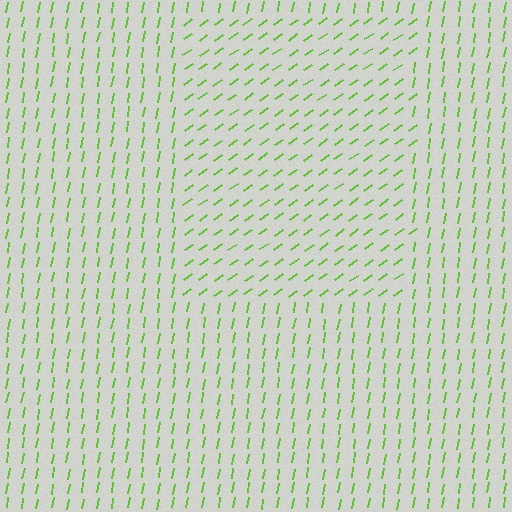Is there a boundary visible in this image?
Yes, there is a texture boundary formed by a change in line orientation.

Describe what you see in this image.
The image is filled with small lime line segments. A rectangle region in the image has lines oriented differently from the surrounding lines, creating a visible texture boundary.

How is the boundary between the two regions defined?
The boundary is defined purely by a change in line orientation (approximately 45 degrees difference). All lines are the same color and thickness.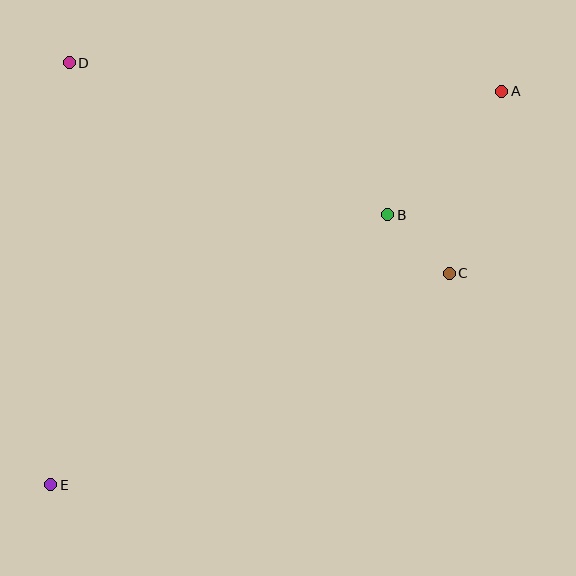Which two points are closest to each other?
Points B and C are closest to each other.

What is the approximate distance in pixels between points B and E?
The distance between B and E is approximately 432 pixels.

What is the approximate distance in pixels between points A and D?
The distance between A and D is approximately 433 pixels.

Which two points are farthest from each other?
Points A and E are farthest from each other.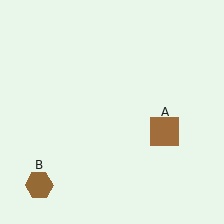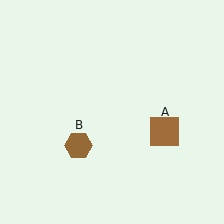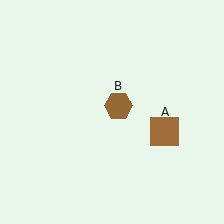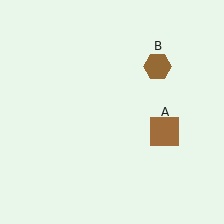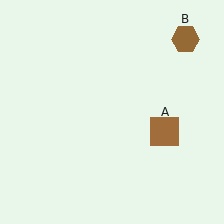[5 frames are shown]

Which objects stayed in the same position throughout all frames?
Brown square (object A) remained stationary.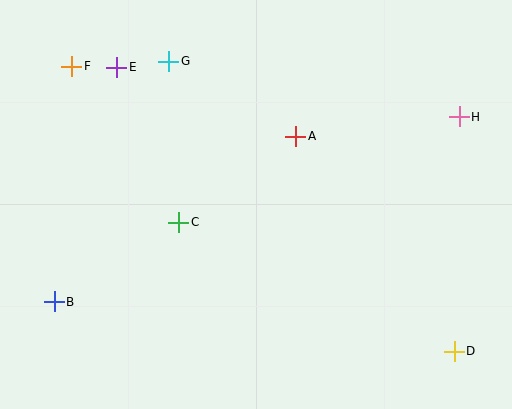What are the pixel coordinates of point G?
Point G is at (169, 61).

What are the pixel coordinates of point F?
Point F is at (72, 66).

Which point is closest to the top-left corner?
Point F is closest to the top-left corner.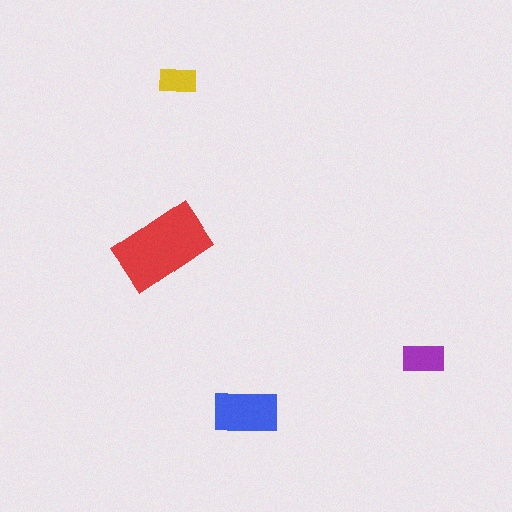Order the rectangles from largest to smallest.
the red one, the blue one, the purple one, the yellow one.